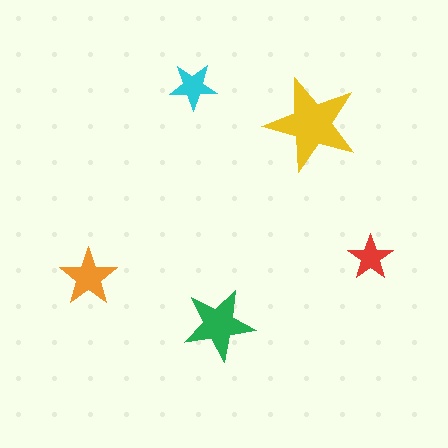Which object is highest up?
The cyan star is topmost.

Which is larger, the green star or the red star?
The green one.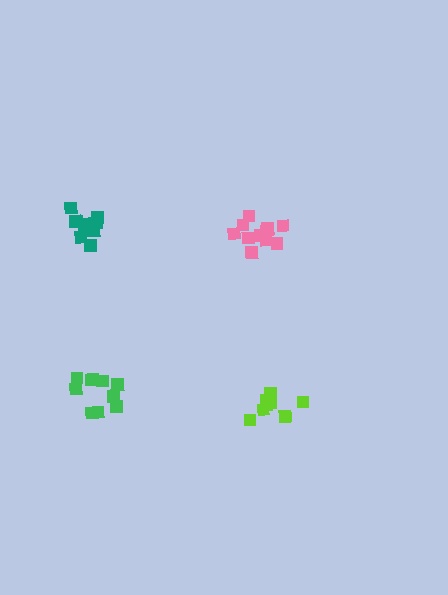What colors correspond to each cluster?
The clusters are colored: lime, pink, teal, green.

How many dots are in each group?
Group 1: 8 dots, Group 2: 11 dots, Group 3: 12 dots, Group 4: 10 dots (41 total).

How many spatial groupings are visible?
There are 4 spatial groupings.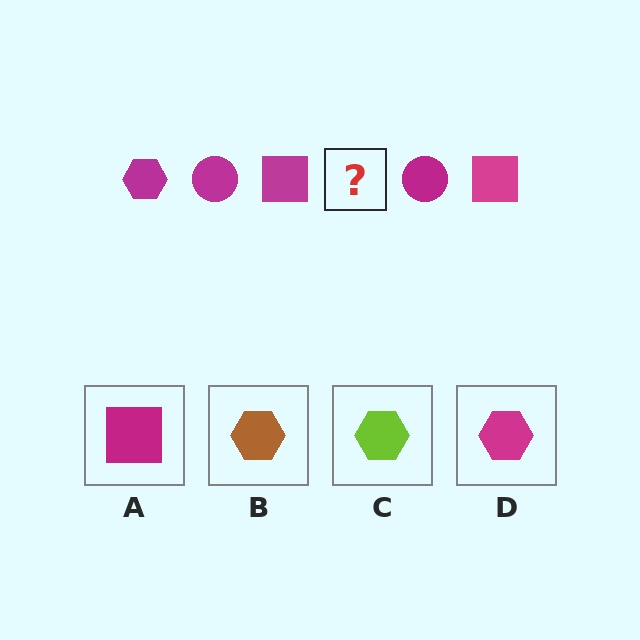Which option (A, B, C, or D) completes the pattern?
D.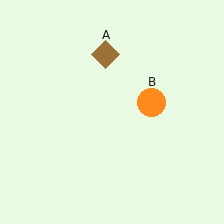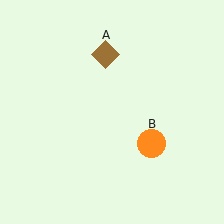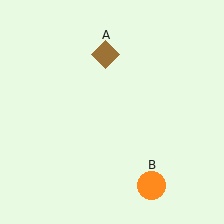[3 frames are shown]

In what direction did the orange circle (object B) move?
The orange circle (object B) moved down.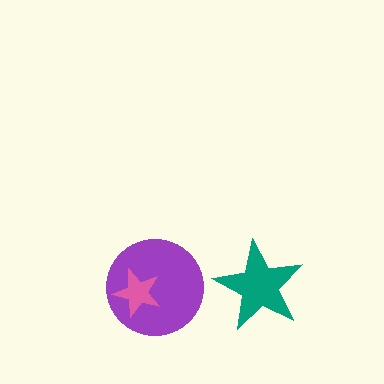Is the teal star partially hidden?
No, no other shape covers it.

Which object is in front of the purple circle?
The pink star is in front of the purple circle.